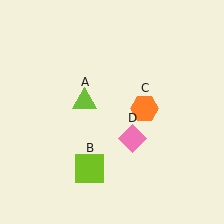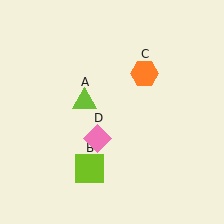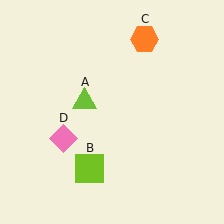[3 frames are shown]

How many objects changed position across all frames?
2 objects changed position: orange hexagon (object C), pink diamond (object D).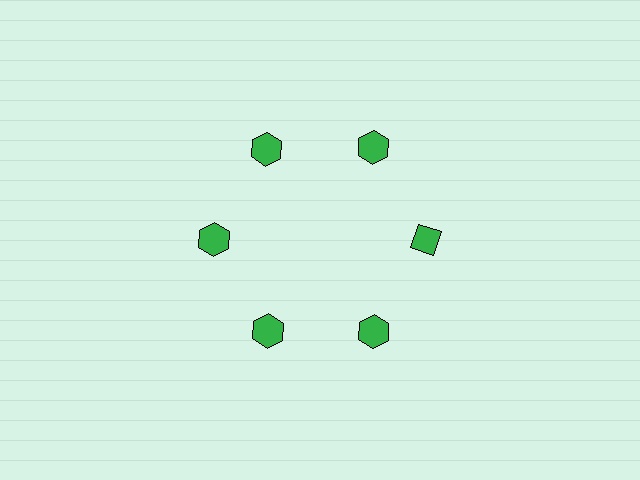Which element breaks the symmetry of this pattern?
The green diamond at roughly the 3 o'clock position breaks the symmetry. All other shapes are green hexagons.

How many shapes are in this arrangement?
There are 6 shapes arranged in a ring pattern.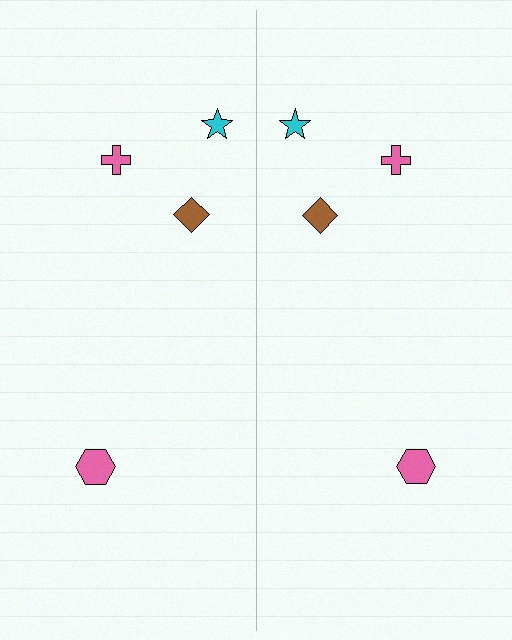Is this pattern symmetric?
Yes, this pattern has bilateral (reflection) symmetry.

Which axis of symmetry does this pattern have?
The pattern has a vertical axis of symmetry running through the center of the image.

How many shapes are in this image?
There are 8 shapes in this image.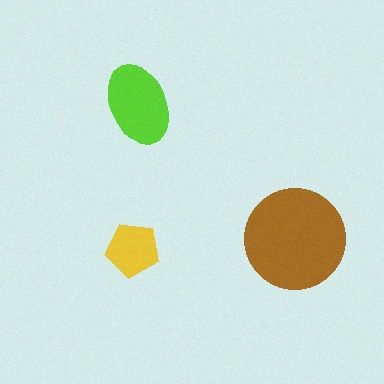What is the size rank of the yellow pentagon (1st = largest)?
3rd.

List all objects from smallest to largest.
The yellow pentagon, the lime ellipse, the brown circle.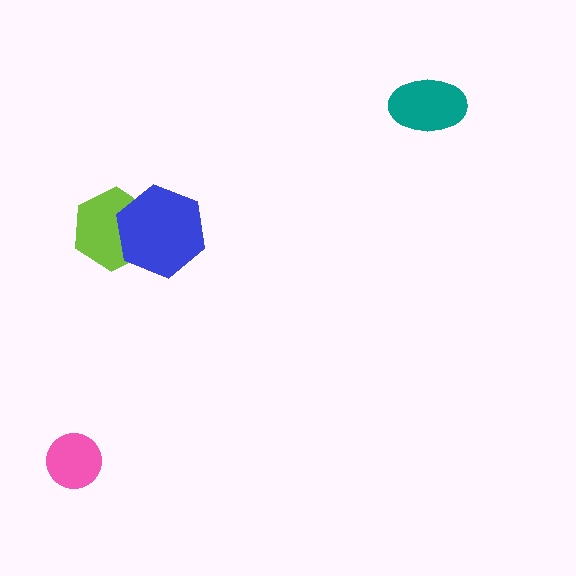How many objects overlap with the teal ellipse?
0 objects overlap with the teal ellipse.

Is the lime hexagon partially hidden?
Yes, it is partially covered by another shape.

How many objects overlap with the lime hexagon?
1 object overlaps with the lime hexagon.